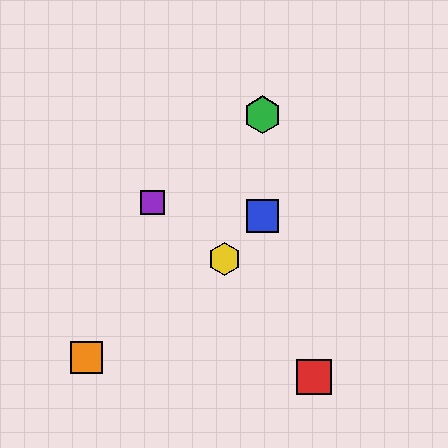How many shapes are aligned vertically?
2 shapes (the blue square, the green hexagon) are aligned vertically.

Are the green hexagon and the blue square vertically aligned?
Yes, both are at x≈262.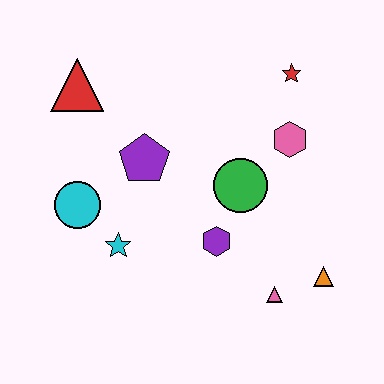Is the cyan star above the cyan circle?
No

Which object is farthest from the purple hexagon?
The red triangle is farthest from the purple hexagon.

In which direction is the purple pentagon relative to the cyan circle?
The purple pentagon is to the right of the cyan circle.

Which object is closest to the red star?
The pink hexagon is closest to the red star.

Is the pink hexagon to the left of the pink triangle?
No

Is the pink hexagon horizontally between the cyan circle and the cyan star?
No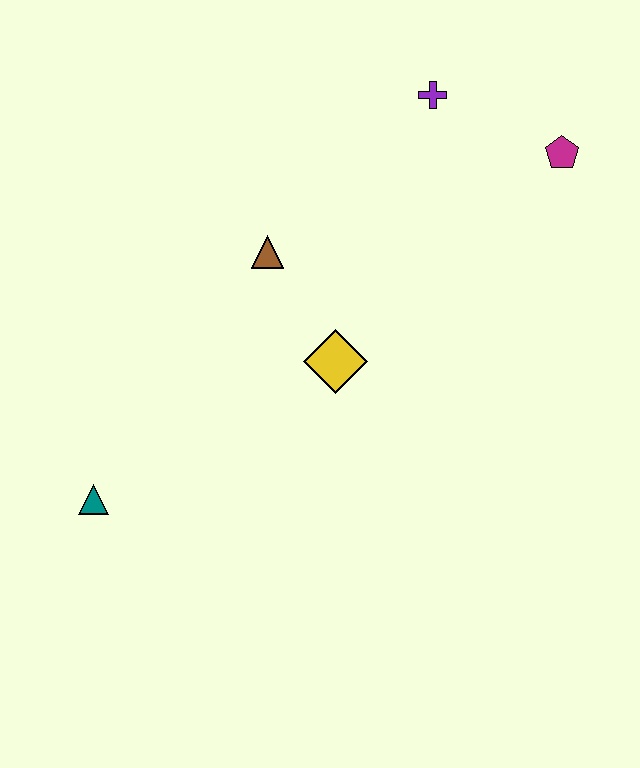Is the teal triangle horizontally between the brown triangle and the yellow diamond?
No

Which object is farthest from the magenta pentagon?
The teal triangle is farthest from the magenta pentagon.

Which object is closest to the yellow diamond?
The brown triangle is closest to the yellow diamond.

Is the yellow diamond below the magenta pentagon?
Yes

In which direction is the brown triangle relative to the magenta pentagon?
The brown triangle is to the left of the magenta pentagon.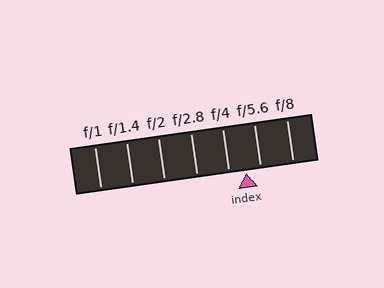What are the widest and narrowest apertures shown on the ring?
The widest aperture shown is f/1 and the narrowest is f/8.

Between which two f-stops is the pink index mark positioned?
The index mark is between f/4 and f/5.6.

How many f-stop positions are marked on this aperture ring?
There are 7 f-stop positions marked.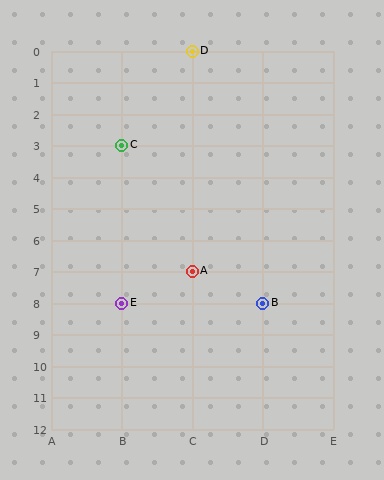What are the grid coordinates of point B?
Point B is at grid coordinates (D, 8).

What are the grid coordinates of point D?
Point D is at grid coordinates (C, 0).